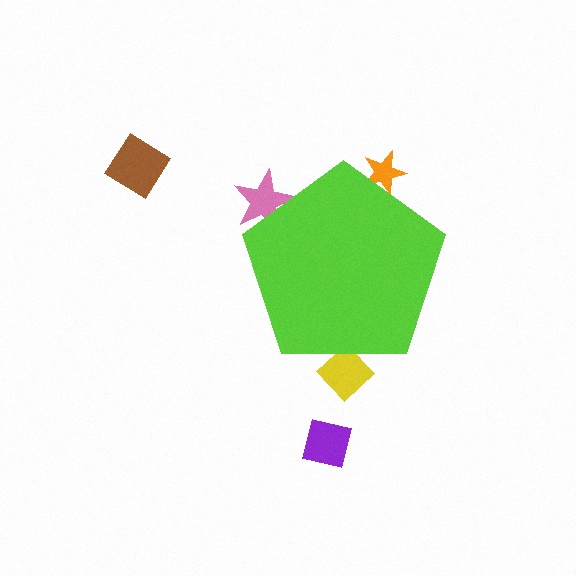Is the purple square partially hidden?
No, the purple square is fully visible.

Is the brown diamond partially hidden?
No, the brown diamond is fully visible.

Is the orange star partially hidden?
Yes, the orange star is partially hidden behind the lime pentagon.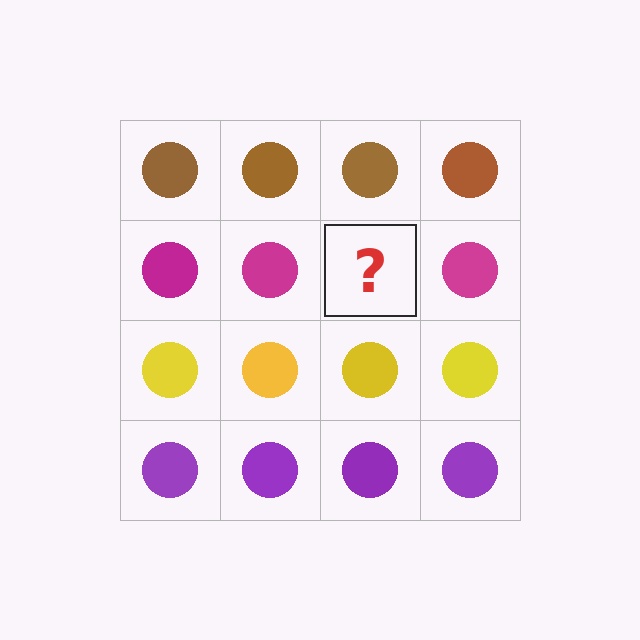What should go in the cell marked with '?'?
The missing cell should contain a magenta circle.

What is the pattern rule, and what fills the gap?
The rule is that each row has a consistent color. The gap should be filled with a magenta circle.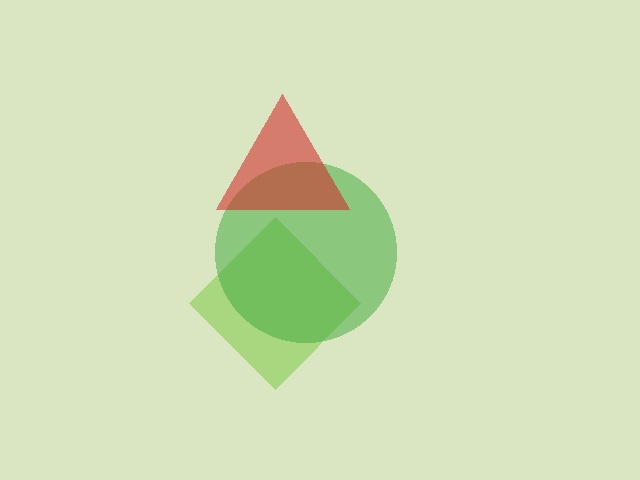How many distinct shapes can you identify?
There are 3 distinct shapes: a lime diamond, a green circle, a red triangle.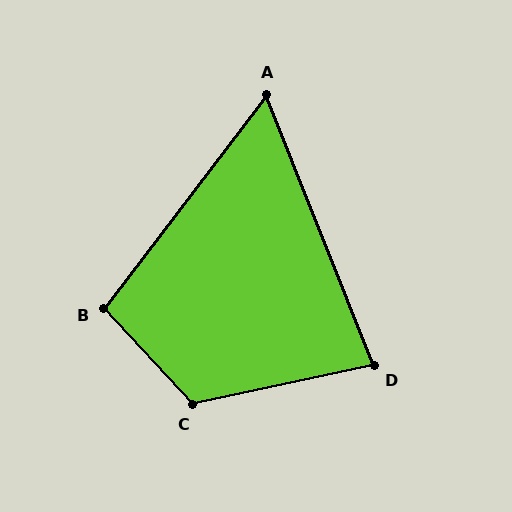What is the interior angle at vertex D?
Approximately 80 degrees (acute).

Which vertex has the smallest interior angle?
A, at approximately 59 degrees.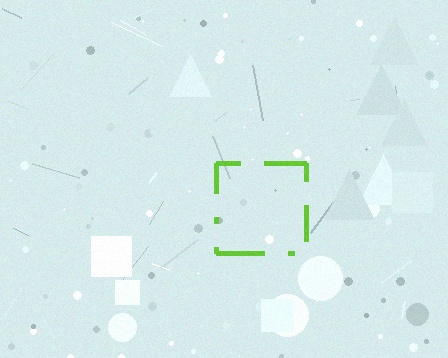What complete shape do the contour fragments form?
The contour fragments form a square.